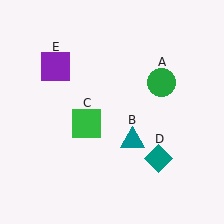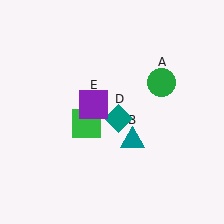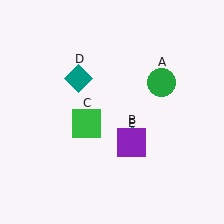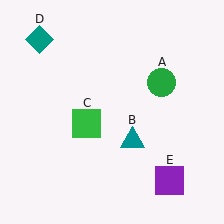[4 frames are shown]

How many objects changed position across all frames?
2 objects changed position: teal diamond (object D), purple square (object E).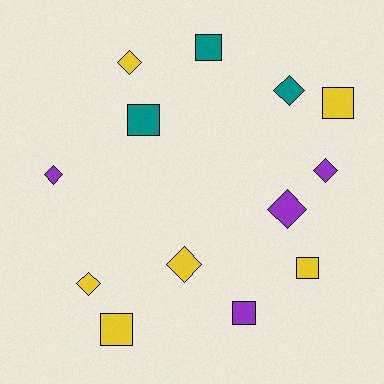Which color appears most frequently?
Yellow, with 6 objects.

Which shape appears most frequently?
Diamond, with 7 objects.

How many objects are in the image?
There are 13 objects.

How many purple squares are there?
There is 1 purple square.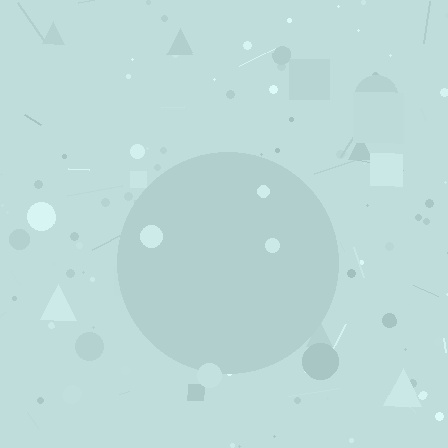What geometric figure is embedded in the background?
A circle is embedded in the background.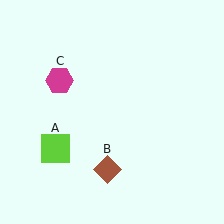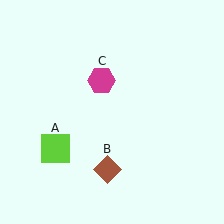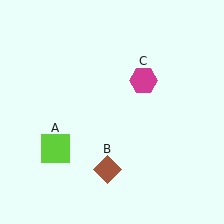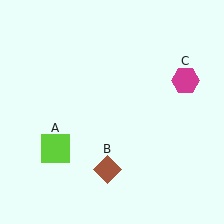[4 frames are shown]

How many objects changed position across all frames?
1 object changed position: magenta hexagon (object C).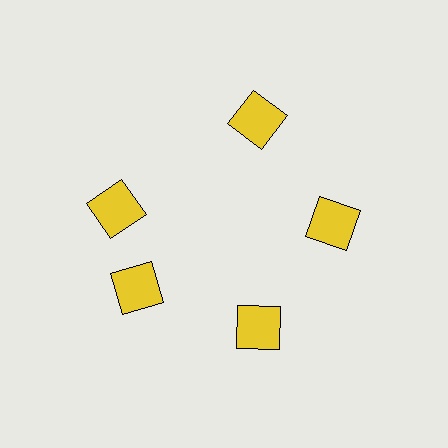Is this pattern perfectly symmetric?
No. The 5 yellow squares are arranged in a ring, but one element near the 10 o'clock position is rotated out of alignment along the ring, breaking the 5-fold rotational symmetry.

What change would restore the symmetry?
The symmetry would be restored by rotating it back into even spacing with its neighbors so that all 5 squares sit at equal angles and equal distance from the center.